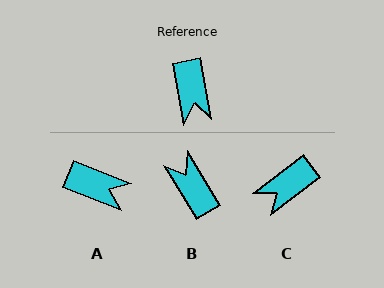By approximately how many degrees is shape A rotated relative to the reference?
Approximately 58 degrees counter-clockwise.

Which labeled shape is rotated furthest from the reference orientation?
B, about 160 degrees away.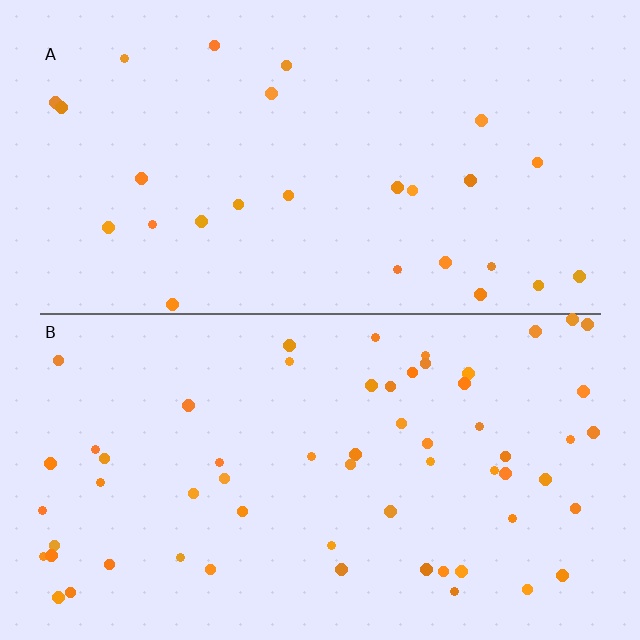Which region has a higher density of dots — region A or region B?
B (the bottom).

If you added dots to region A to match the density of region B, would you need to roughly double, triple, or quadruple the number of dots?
Approximately double.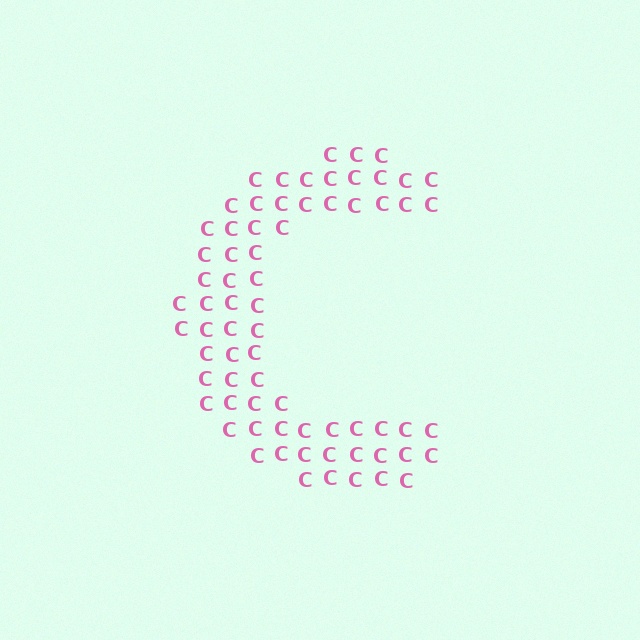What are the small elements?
The small elements are letter C's.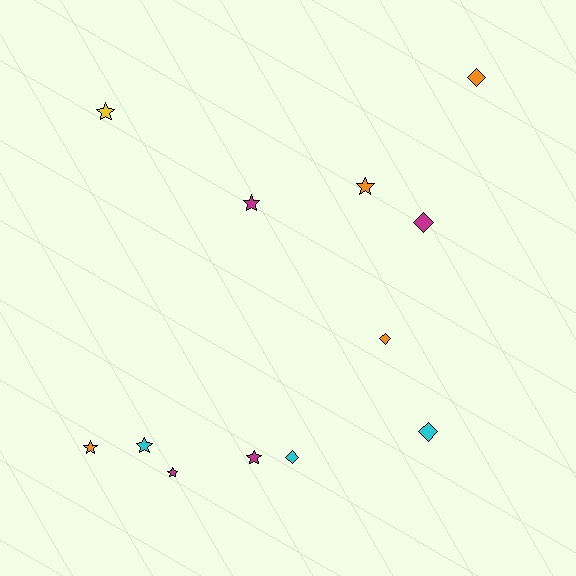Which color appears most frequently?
Magenta, with 4 objects.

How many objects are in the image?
There are 12 objects.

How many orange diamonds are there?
There are 2 orange diamonds.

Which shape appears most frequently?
Star, with 7 objects.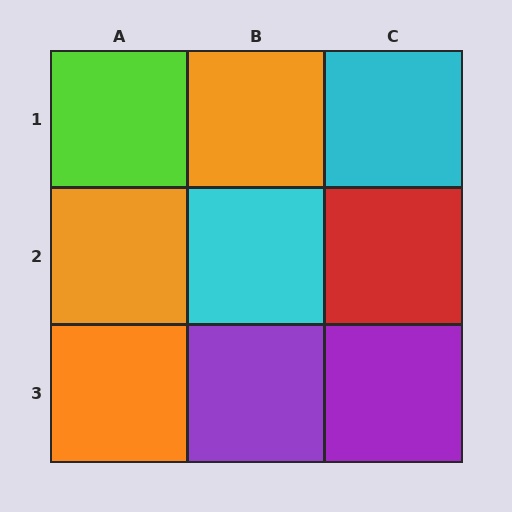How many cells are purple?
2 cells are purple.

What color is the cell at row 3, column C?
Purple.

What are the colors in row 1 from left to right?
Lime, orange, cyan.